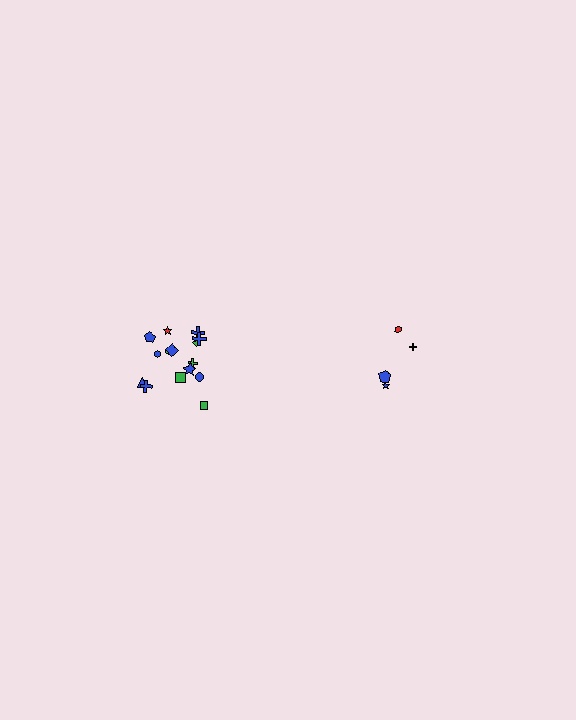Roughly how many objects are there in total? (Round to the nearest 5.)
Roughly 20 objects in total.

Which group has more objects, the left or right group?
The left group.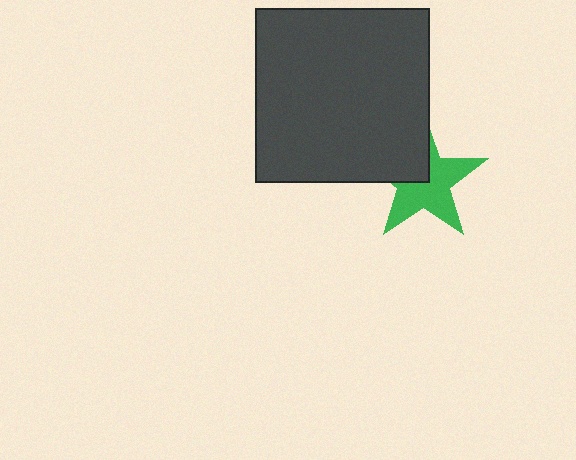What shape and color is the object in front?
The object in front is a dark gray square.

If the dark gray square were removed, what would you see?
You would see the complete green star.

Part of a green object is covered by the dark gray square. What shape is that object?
It is a star.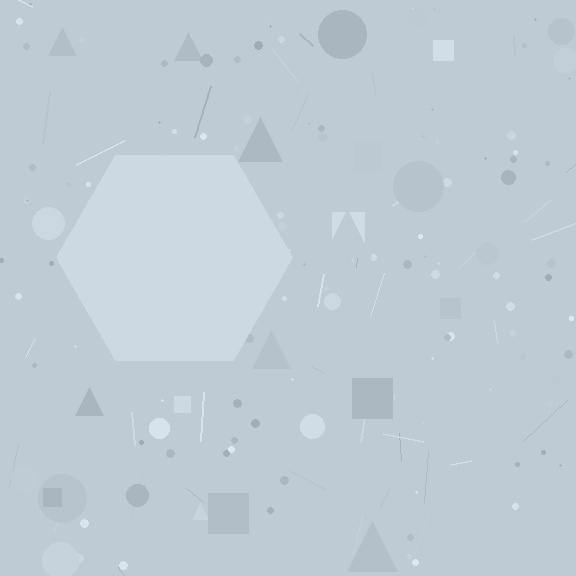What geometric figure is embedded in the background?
A hexagon is embedded in the background.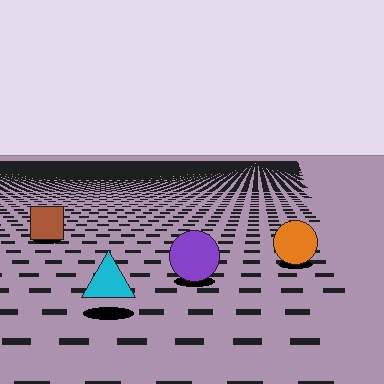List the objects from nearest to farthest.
From nearest to farthest: the cyan triangle, the purple circle, the orange circle, the brown square.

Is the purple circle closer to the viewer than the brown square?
Yes. The purple circle is closer — you can tell from the texture gradient: the ground texture is coarser near it.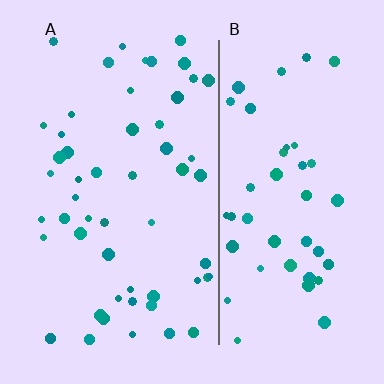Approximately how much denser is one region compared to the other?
Approximately 1.1× — region A over region B.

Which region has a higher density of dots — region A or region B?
A (the left).